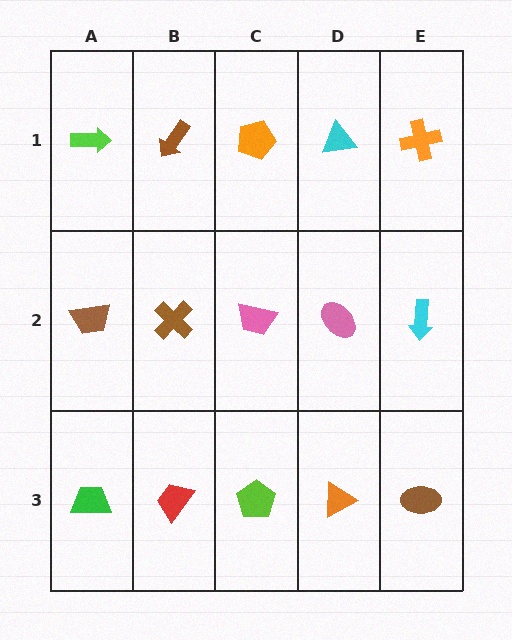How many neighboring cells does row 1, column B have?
3.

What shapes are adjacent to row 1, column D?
A pink ellipse (row 2, column D), an orange pentagon (row 1, column C), an orange cross (row 1, column E).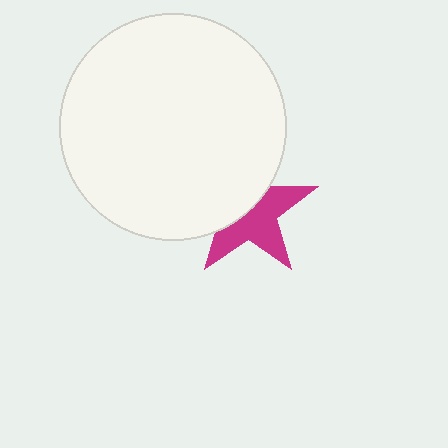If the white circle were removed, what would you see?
You would see the complete magenta star.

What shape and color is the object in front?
The object in front is a white circle.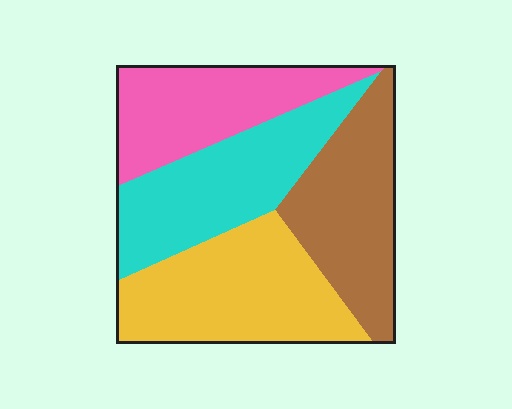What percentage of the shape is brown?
Brown takes up about one quarter (1/4) of the shape.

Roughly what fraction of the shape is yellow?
Yellow covers roughly 30% of the shape.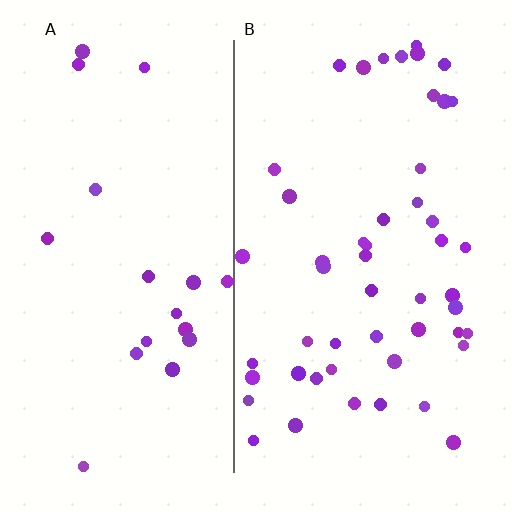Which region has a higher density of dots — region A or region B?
B (the right).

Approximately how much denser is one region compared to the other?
Approximately 2.6× — region B over region A.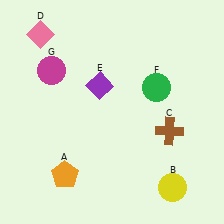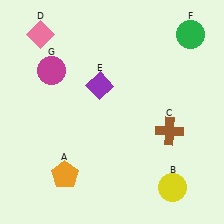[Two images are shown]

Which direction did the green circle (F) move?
The green circle (F) moved up.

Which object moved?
The green circle (F) moved up.